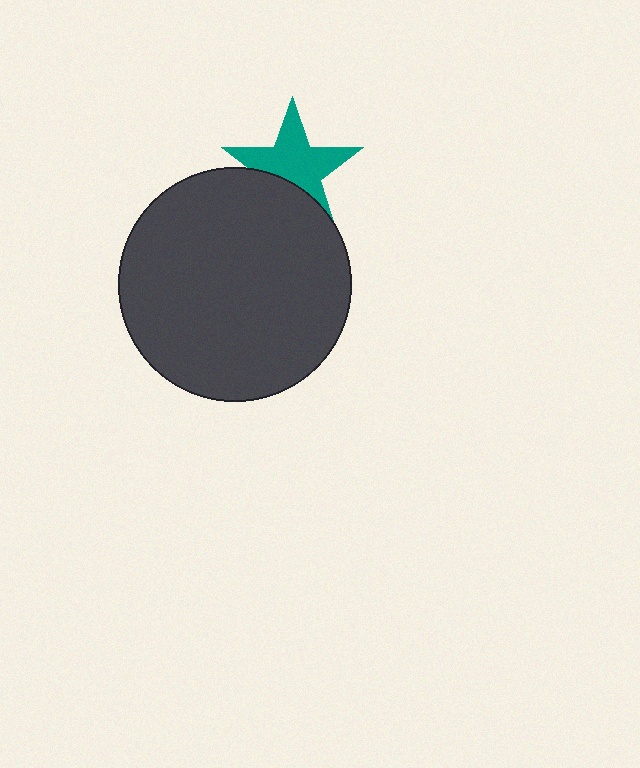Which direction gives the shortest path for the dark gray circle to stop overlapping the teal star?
Moving down gives the shortest separation.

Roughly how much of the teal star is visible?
Most of it is visible (roughly 68%).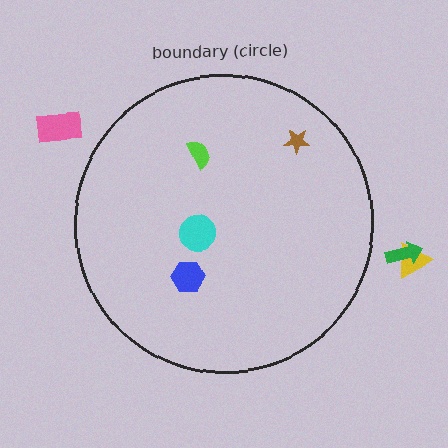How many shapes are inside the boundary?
4 inside, 3 outside.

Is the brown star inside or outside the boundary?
Inside.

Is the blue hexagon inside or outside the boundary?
Inside.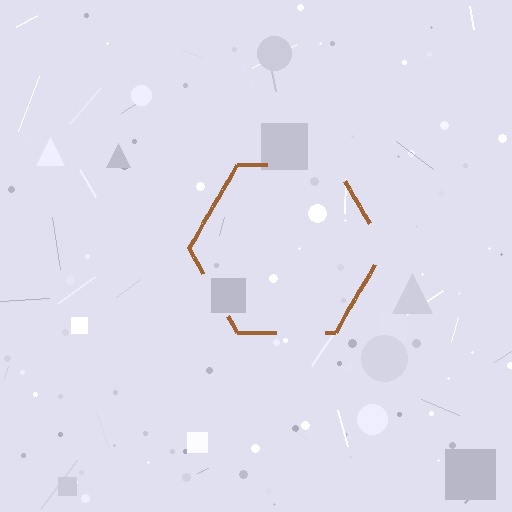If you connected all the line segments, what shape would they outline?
They would outline a hexagon.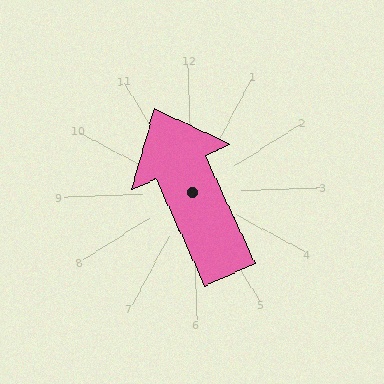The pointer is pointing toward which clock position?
Roughly 11 o'clock.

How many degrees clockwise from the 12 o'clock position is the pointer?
Approximately 337 degrees.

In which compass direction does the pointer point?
Northwest.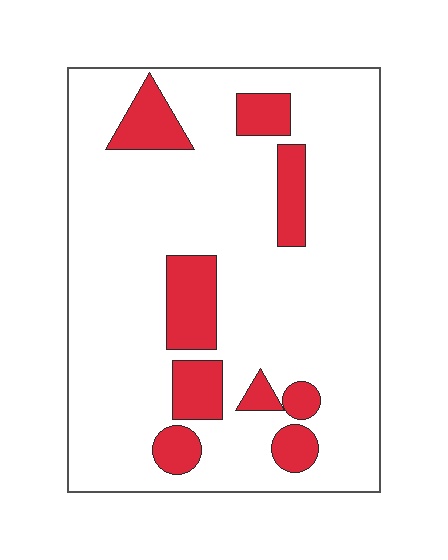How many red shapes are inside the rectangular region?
9.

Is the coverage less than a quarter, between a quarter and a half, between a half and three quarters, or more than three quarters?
Less than a quarter.